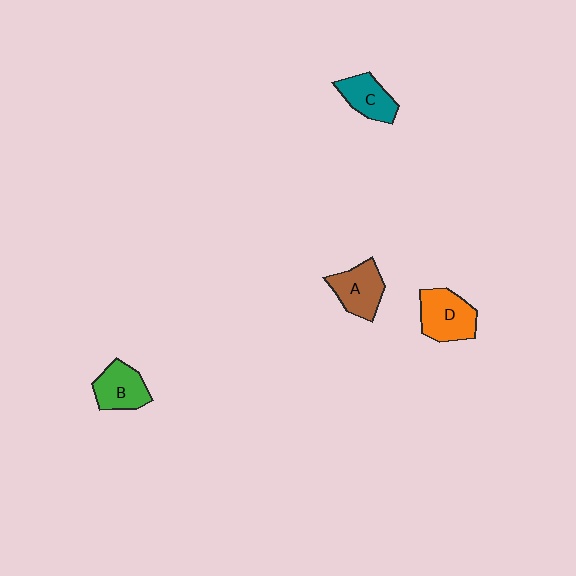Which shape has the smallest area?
Shape C (teal).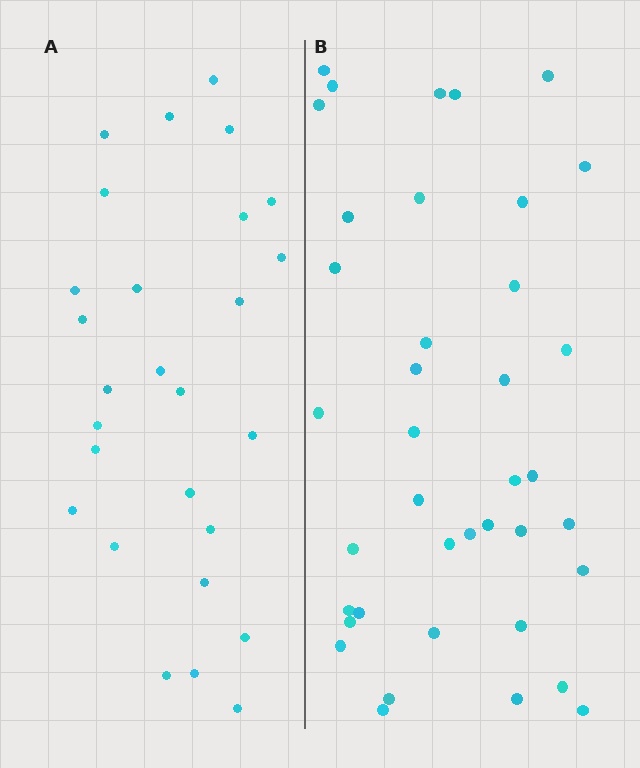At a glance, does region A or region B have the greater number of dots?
Region B (the right region) has more dots.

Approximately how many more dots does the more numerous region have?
Region B has roughly 12 or so more dots than region A.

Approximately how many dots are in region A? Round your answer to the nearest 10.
About 30 dots. (The exact count is 27, which rounds to 30.)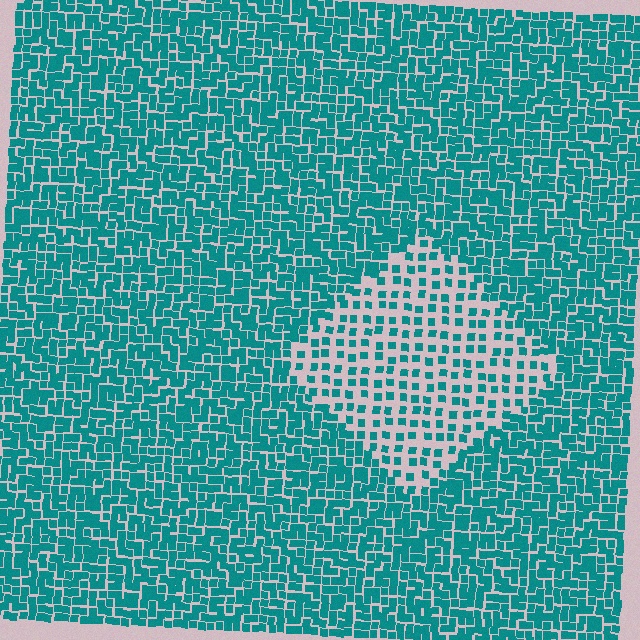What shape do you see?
I see a diamond.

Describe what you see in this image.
The image contains small teal elements arranged at two different densities. A diamond-shaped region is visible where the elements are less densely packed than the surrounding area.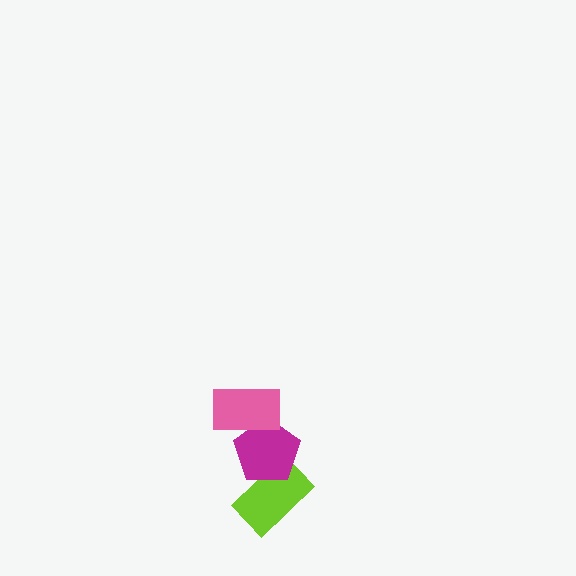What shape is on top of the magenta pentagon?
The pink rectangle is on top of the magenta pentagon.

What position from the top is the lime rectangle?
The lime rectangle is 3rd from the top.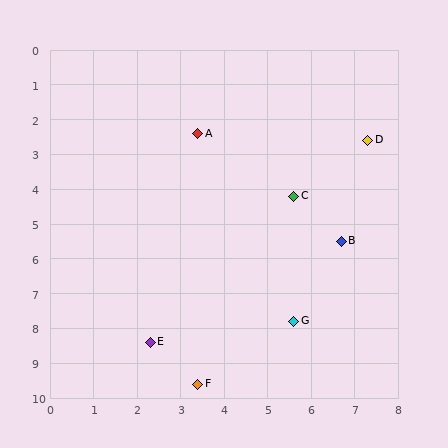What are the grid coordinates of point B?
Point B is at approximately (6.7, 5.5).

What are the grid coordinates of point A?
Point A is at approximately (3.4, 2.4).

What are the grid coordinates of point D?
Point D is at approximately (7.3, 2.6).